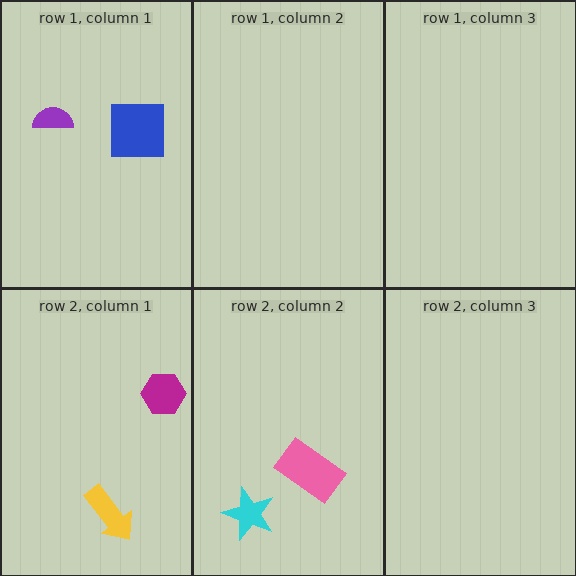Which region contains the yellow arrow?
The row 2, column 1 region.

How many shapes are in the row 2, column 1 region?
2.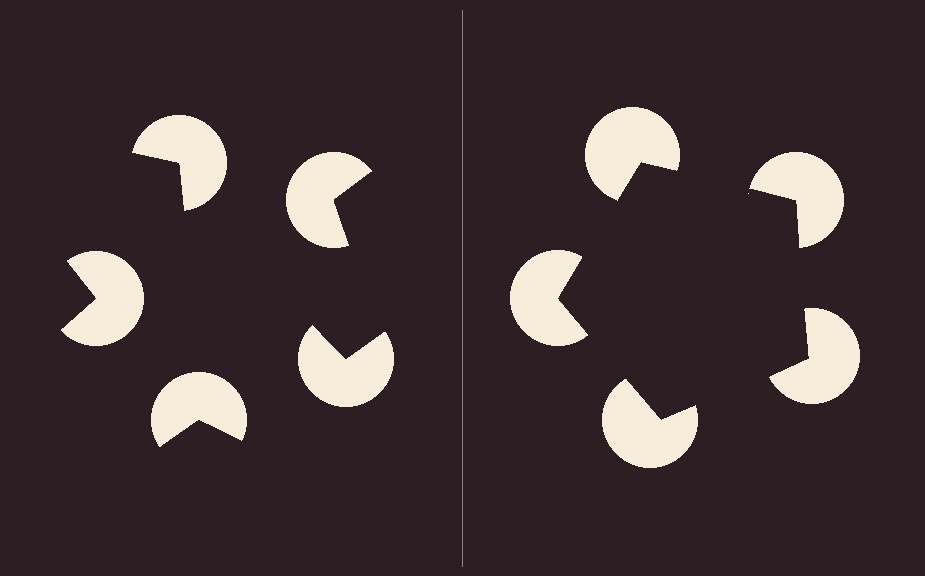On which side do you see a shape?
An illusory pentagon appears on the right side. On the left side the wedge cuts are rotated, so no coherent shape forms.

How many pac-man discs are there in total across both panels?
10 — 5 on each side.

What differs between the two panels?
The pac-man discs are positioned identically on both sides; only the wedge orientations differ. On the right they align to a pentagon; on the left they are misaligned.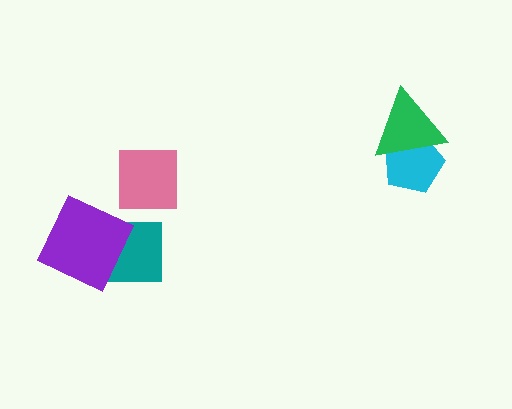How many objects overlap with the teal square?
1 object overlaps with the teal square.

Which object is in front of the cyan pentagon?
The green triangle is in front of the cyan pentagon.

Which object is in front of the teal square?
The purple square is in front of the teal square.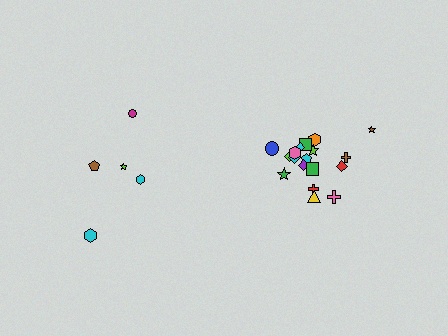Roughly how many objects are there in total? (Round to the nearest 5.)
Roughly 25 objects in total.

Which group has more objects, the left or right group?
The right group.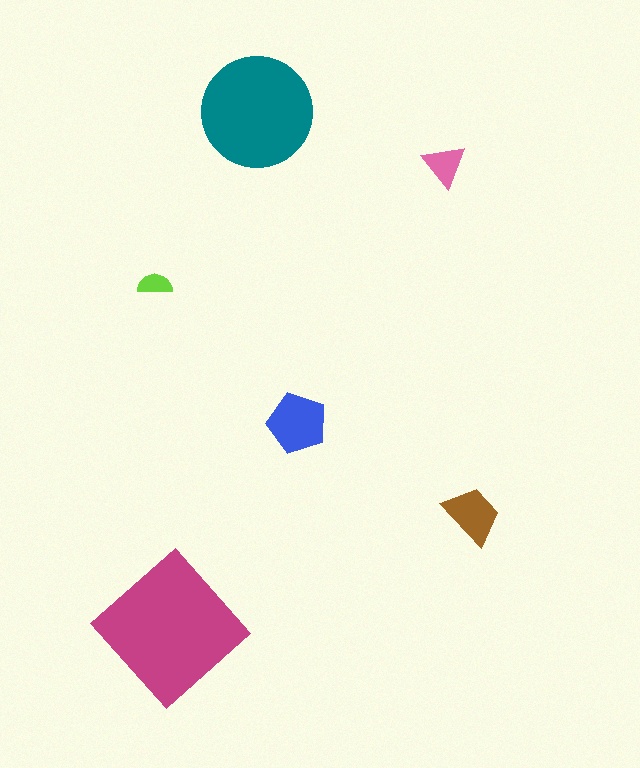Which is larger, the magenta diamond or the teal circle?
The magenta diamond.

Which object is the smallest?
The lime semicircle.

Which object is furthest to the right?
The brown trapezoid is rightmost.